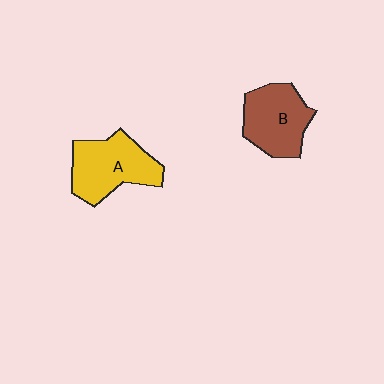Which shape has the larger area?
Shape A (yellow).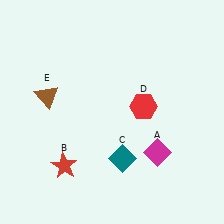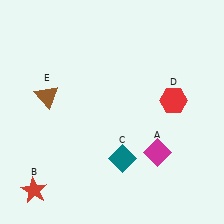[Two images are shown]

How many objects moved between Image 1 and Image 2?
2 objects moved between the two images.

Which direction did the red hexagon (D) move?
The red hexagon (D) moved right.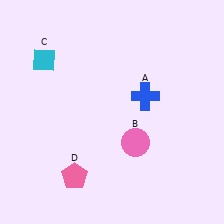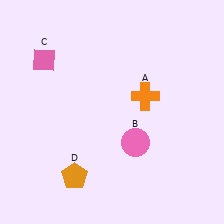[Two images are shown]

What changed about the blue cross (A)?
In Image 1, A is blue. In Image 2, it changed to orange.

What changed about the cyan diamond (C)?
In Image 1, C is cyan. In Image 2, it changed to pink.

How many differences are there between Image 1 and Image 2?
There are 3 differences between the two images.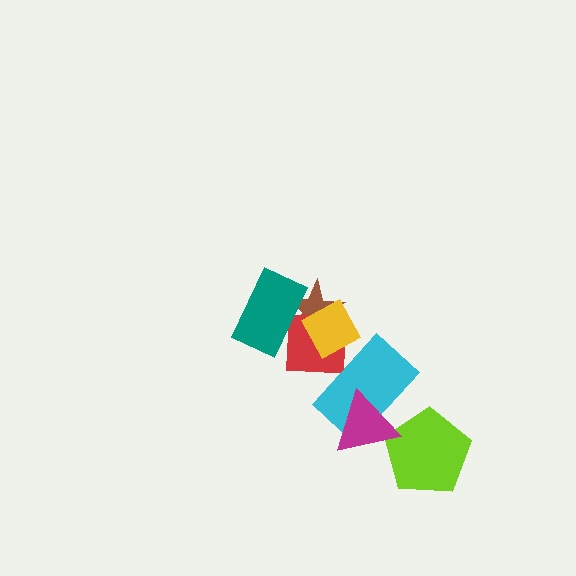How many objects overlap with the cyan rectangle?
3 objects overlap with the cyan rectangle.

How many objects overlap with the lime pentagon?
1 object overlaps with the lime pentagon.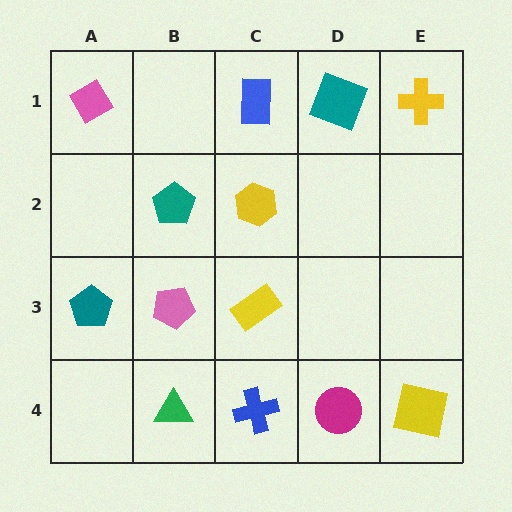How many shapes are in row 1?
4 shapes.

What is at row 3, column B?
A pink pentagon.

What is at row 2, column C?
A yellow hexagon.